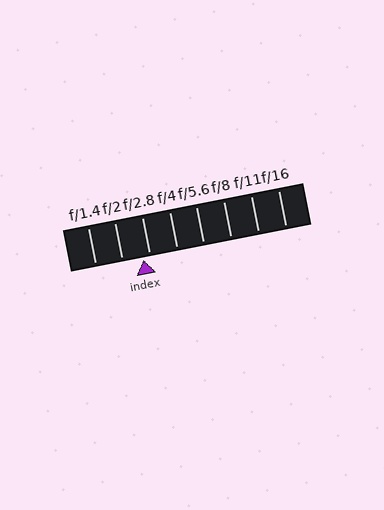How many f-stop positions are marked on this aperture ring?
There are 8 f-stop positions marked.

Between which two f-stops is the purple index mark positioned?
The index mark is between f/2 and f/2.8.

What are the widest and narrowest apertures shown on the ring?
The widest aperture shown is f/1.4 and the narrowest is f/16.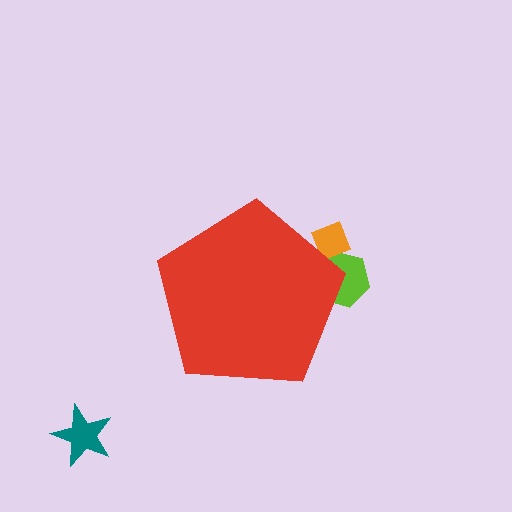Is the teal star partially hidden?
No, the teal star is fully visible.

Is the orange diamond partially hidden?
Yes, the orange diamond is partially hidden behind the red pentagon.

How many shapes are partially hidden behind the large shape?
2 shapes are partially hidden.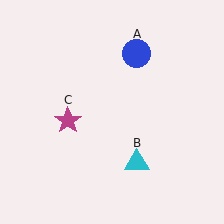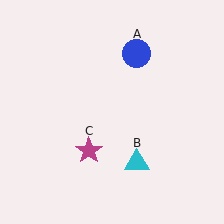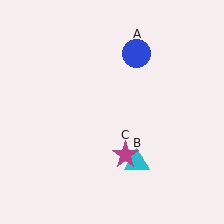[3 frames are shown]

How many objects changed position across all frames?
1 object changed position: magenta star (object C).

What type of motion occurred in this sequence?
The magenta star (object C) rotated counterclockwise around the center of the scene.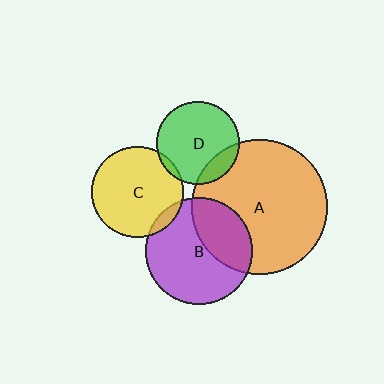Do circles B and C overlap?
Yes.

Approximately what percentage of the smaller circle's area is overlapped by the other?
Approximately 5%.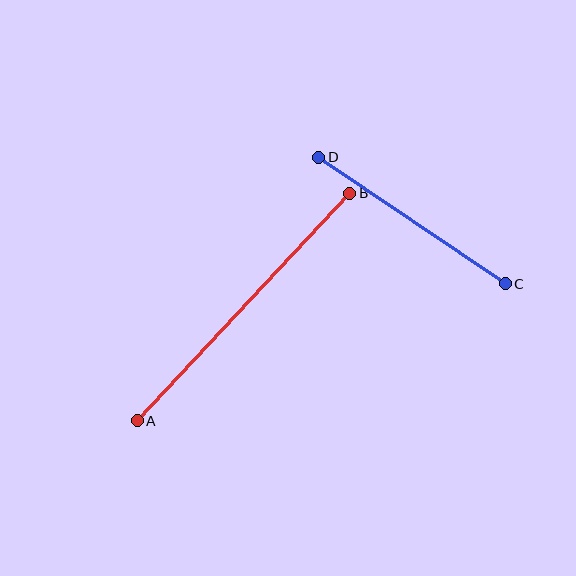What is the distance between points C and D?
The distance is approximately 226 pixels.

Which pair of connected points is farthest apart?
Points A and B are farthest apart.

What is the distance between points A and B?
The distance is approximately 312 pixels.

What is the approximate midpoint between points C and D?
The midpoint is at approximately (412, 221) pixels.